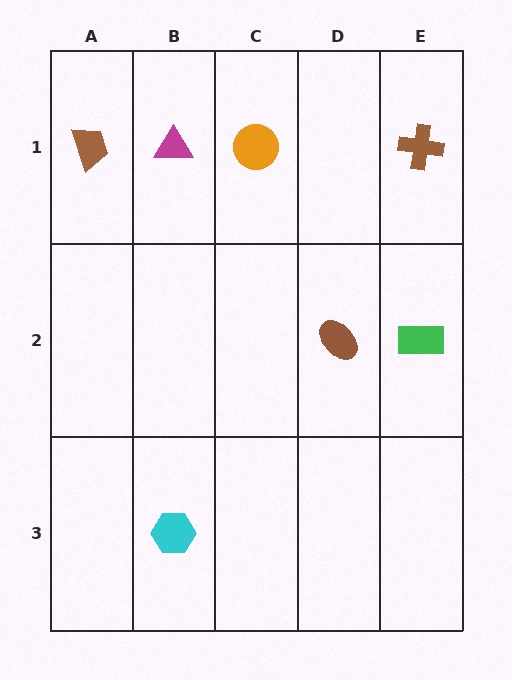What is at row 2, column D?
A brown ellipse.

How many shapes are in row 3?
1 shape.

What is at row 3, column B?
A cyan hexagon.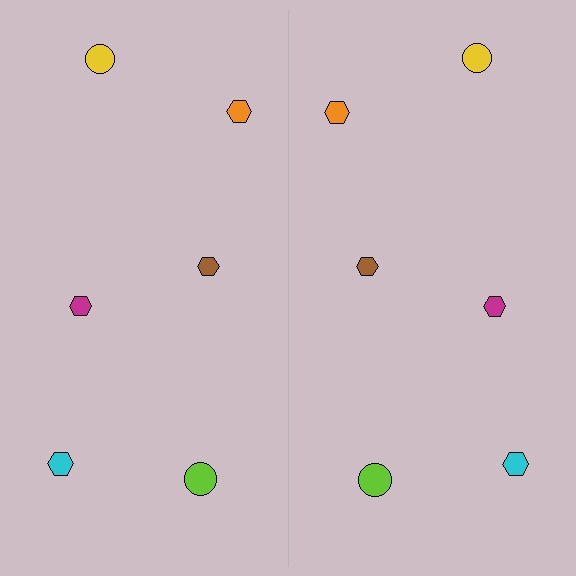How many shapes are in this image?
There are 12 shapes in this image.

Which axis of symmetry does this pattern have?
The pattern has a vertical axis of symmetry running through the center of the image.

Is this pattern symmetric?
Yes, this pattern has bilateral (reflection) symmetry.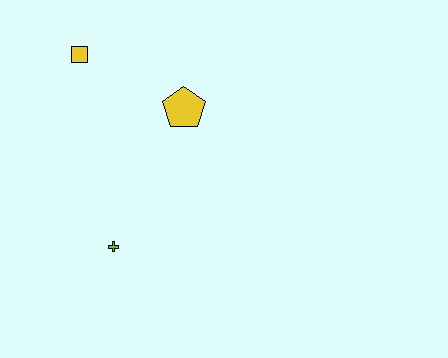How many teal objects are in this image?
There are no teal objects.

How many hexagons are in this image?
There are no hexagons.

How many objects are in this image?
There are 3 objects.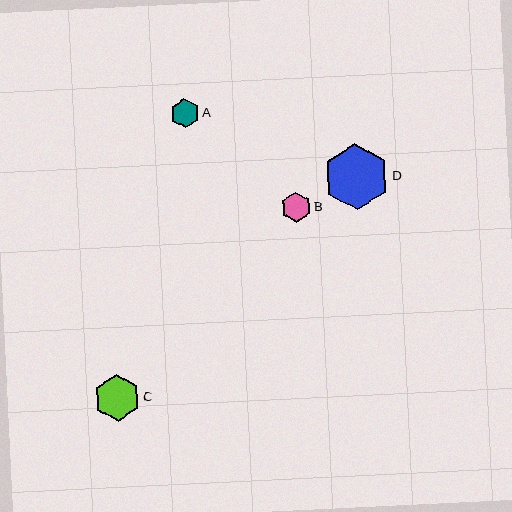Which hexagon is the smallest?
Hexagon A is the smallest with a size of approximately 29 pixels.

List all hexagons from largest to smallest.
From largest to smallest: D, C, B, A.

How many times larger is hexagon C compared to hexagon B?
Hexagon C is approximately 1.5 times the size of hexagon B.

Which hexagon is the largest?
Hexagon D is the largest with a size of approximately 66 pixels.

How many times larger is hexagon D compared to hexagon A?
Hexagon D is approximately 2.3 times the size of hexagon A.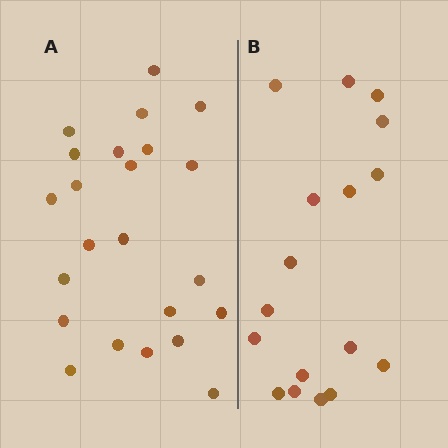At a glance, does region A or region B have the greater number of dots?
Region A (the left region) has more dots.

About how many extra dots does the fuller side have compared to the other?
Region A has about 6 more dots than region B.